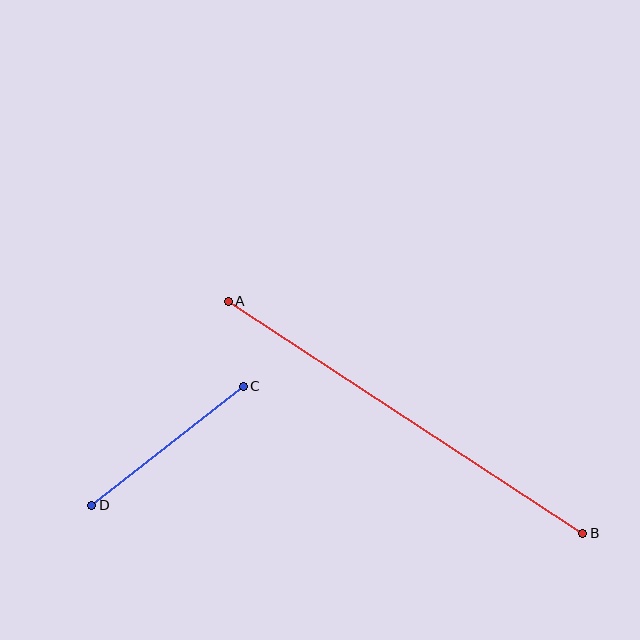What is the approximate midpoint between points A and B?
The midpoint is at approximately (405, 417) pixels.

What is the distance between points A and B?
The distance is approximately 424 pixels.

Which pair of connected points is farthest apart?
Points A and B are farthest apart.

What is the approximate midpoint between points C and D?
The midpoint is at approximately (168, 446) pixels.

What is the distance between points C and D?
The distance is approximately 193 pixels.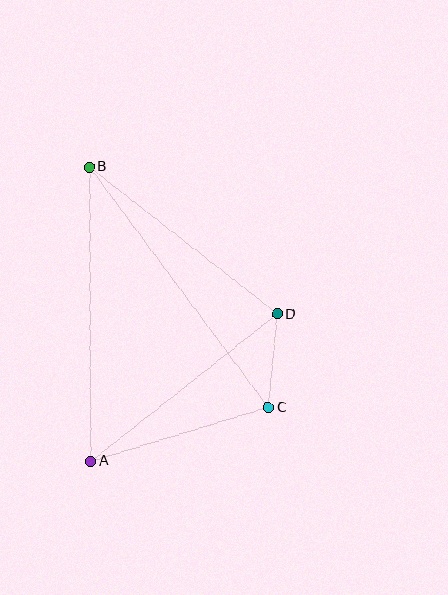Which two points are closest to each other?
Points C and D are closest to each other.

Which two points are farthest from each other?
Points B and C are farthest from each other.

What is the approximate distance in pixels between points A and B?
The distance between A and B is approximately 294 pixels.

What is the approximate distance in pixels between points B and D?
The distance between B and D is approximately 239 pixels.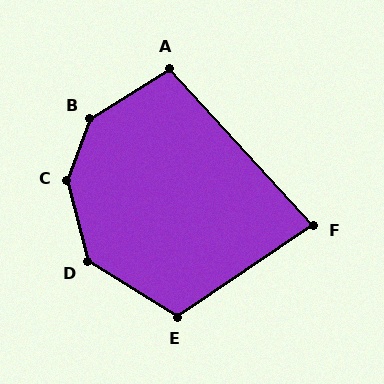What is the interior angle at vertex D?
Approximately 136 degrees (obtuse).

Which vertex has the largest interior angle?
C, at approximately 145 degrees.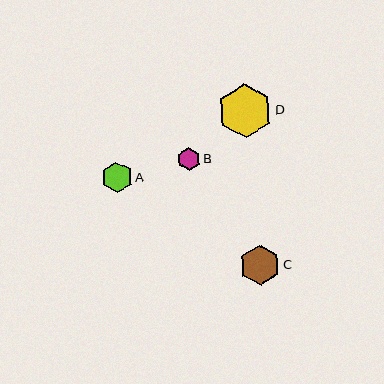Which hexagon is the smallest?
Hexagon B is the smallest with a size of approximately 24 pixels.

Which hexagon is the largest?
Hexagon D is the largest with a size of approximately 54 pixels.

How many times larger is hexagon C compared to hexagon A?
Hexagon C is approximately 1.3 times the size of hexagon A.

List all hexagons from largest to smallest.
From largest to smallest: D, C, A, B.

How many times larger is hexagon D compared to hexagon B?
Hexagon D is approximately 2.3 times the size of hexagon B.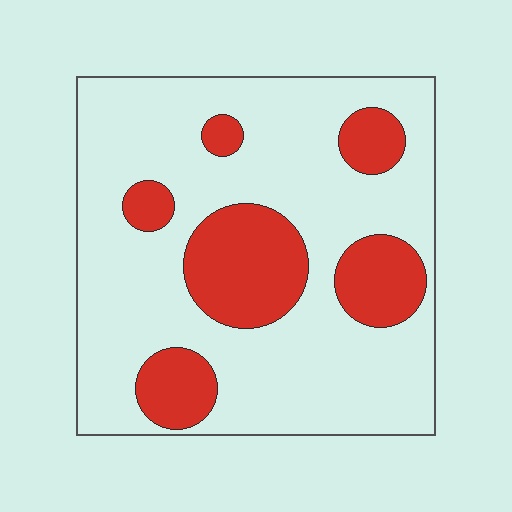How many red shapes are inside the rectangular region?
6.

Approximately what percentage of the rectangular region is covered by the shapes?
Approximately 25%.